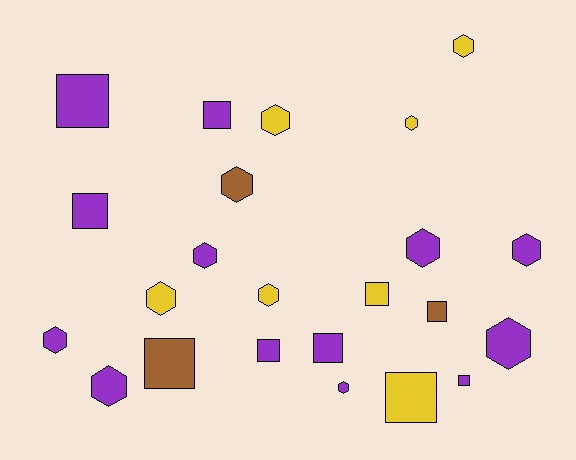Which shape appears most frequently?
Hexagon, with 13 objects.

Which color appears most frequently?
Purple, with 13 objects.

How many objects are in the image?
There are 23 objects.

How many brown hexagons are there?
There is 1 brown hexagon.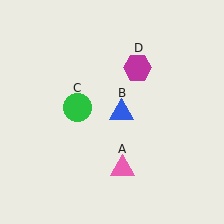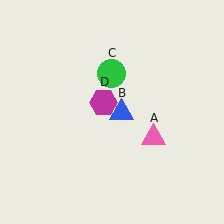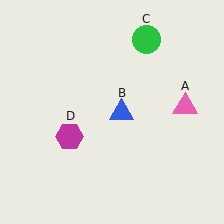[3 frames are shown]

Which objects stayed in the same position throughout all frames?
Blue triangle (object B) remained stationary.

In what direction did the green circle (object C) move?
The green circle (object C) moved up and to the right.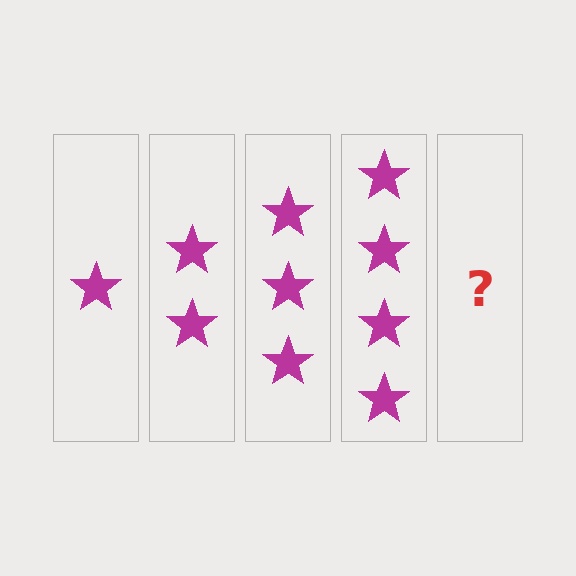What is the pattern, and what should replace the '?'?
The pattern is that each step adds one more star. The '?' should be 5 stars.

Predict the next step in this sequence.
The next step is 5 stars.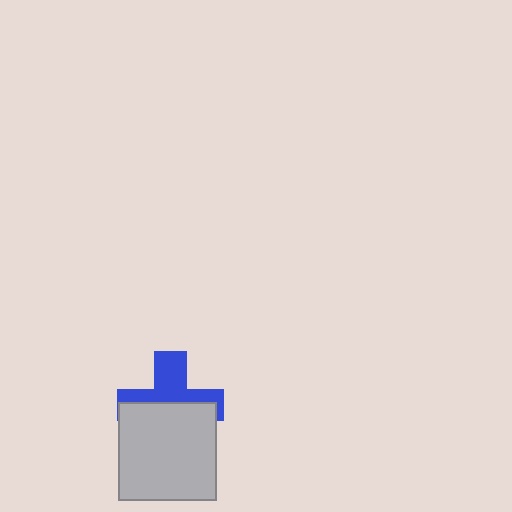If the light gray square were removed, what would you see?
You would see the complete blue cross.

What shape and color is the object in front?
The object in front is a light gray square.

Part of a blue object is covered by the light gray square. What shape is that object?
It is a cross.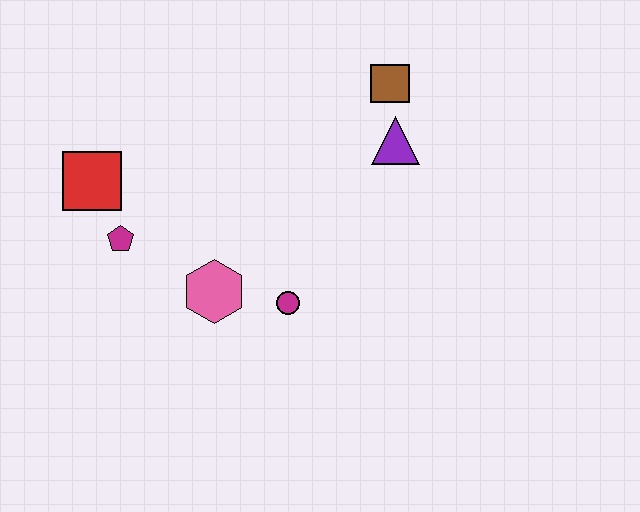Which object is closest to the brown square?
The purple triangle is closest to the brown square.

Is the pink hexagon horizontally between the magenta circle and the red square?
Yes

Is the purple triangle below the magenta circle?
No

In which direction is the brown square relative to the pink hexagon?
The brown square is above the pink hexagon.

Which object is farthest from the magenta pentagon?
The brown square is farthest from the magenta pentagon.